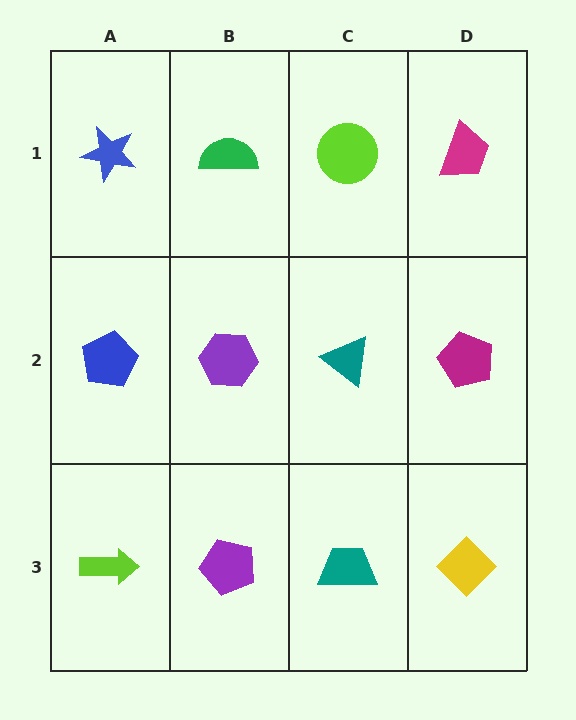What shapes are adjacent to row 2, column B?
A green semicircle (row 1, column B), a purple pentagon (row 3, column B), a blue pentagon (row 2, column A), a teal triangle (row 2, column C).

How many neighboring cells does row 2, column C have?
4.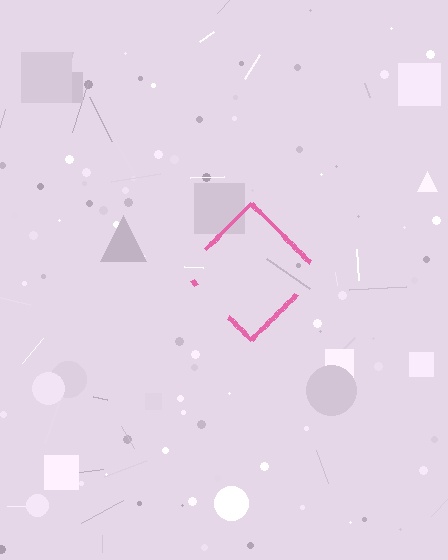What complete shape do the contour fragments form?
The contour fragments form a diamond.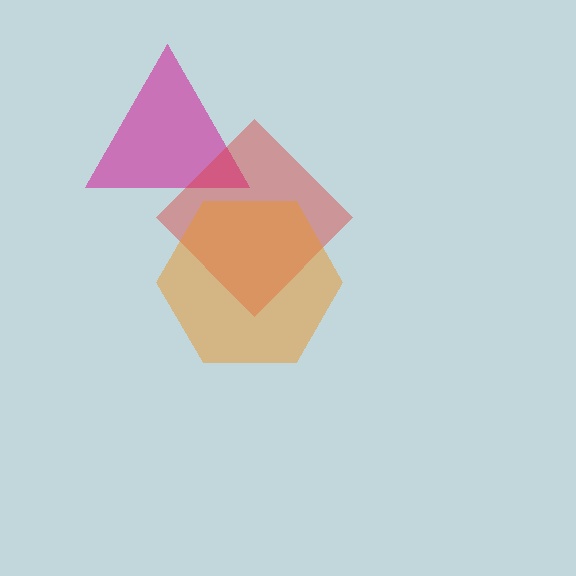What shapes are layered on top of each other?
The layered shapes are: a magenta triangle, a red diamond, an orange hexagon.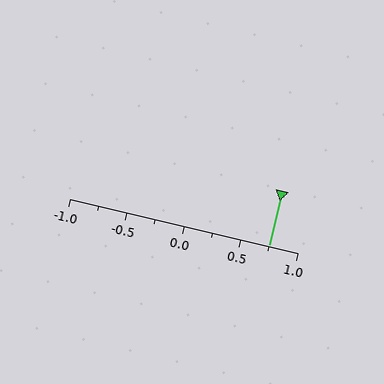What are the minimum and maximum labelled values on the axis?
The axis runs from -1.0 to 1.0.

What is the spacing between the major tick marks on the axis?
The major ticks are spaced 0.5 apart.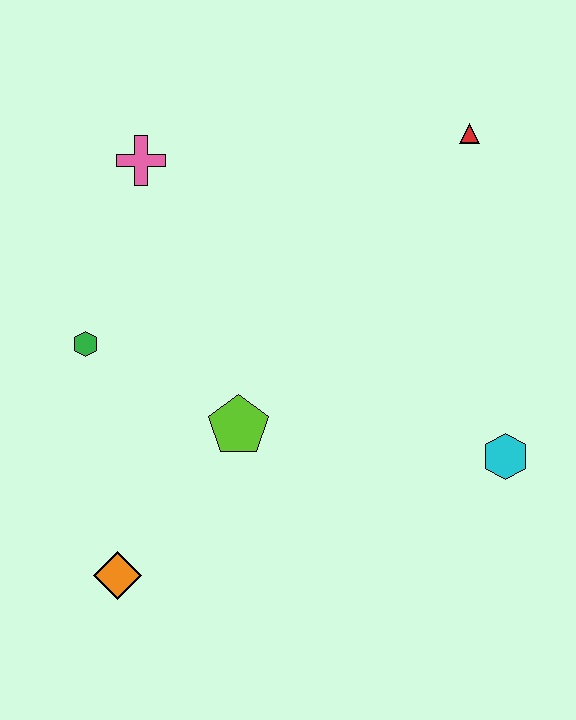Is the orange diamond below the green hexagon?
Yes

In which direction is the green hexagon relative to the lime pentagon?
The green hexagon is to the left of the lime pentagon.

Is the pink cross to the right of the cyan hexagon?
No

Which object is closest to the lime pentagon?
The green hexagon is closest to the lime pentagon.